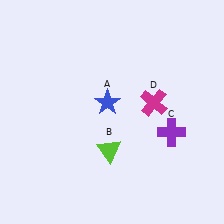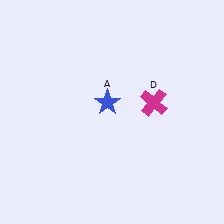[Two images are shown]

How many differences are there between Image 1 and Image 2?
There are 2 differences between the two images.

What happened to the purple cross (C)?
The purple cross (C) was removed in Image 2. It was in the bottom-right area of Image 1.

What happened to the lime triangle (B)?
The lime triangle (B) was removed in Image 2. It was in the bottom-left area of Image 1.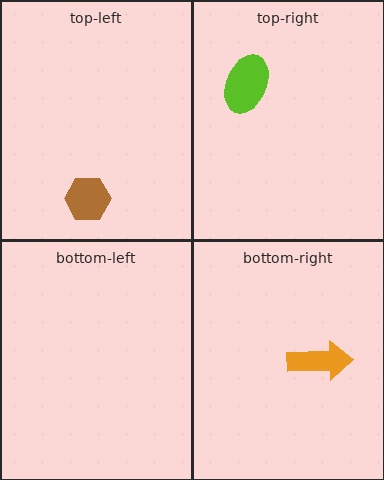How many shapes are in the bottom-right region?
1.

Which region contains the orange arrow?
The bottom-right region.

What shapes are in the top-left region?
The brown hexagon.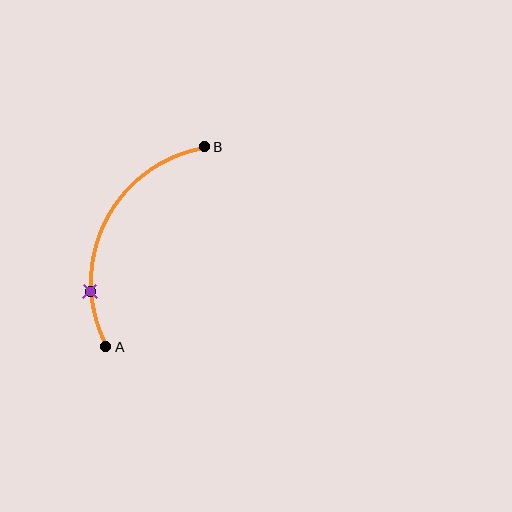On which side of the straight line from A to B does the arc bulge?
The arc bulges to the left of the straight line connecting A and B.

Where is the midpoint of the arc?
The arc midpoint is the point on the curve farthest from the straight line joining A and B. It sits to the left of that line.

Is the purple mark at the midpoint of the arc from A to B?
No. The purple mark lies on the arc but is closer to endpoint A. The arc midpoint would be at the point on the curve equidistant along the arc from both A and B.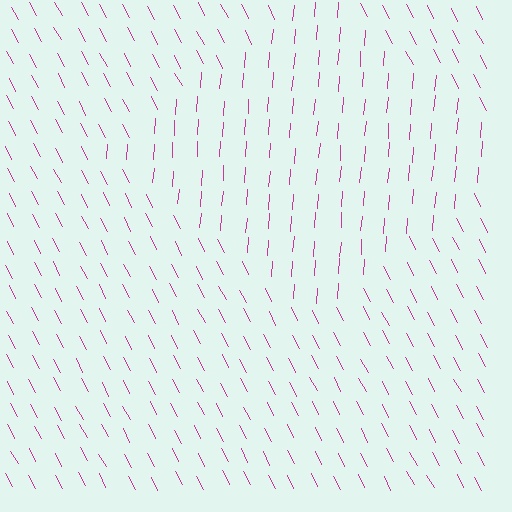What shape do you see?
I see a diamond.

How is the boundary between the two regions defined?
The boundary is defined purely by a change in line orientation (approximately 32 degrees difference). All lines are the same color and thickness.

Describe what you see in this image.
The image is filled with small magenta line segments. A diamond region in the image has lines oriented differently from the surrounding lines, creating a visible texture boundary.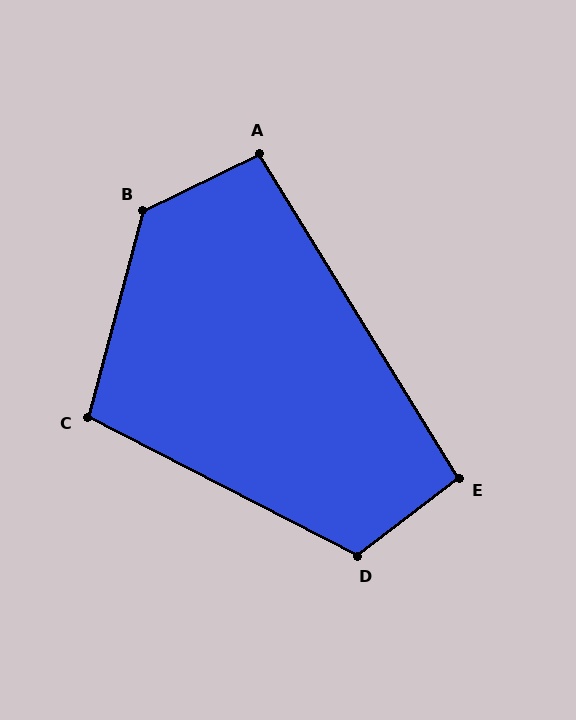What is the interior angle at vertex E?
Approximately 96 degrees (obtuse).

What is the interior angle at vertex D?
Approximately 115 degrees (obtuse).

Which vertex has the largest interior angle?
B, at approximately 131 degrees.